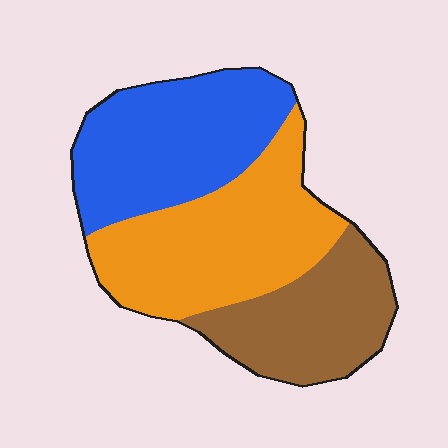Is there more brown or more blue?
Blue.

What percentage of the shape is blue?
Blue covers about 35% of the shape.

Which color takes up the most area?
Orange, at roughly 40%.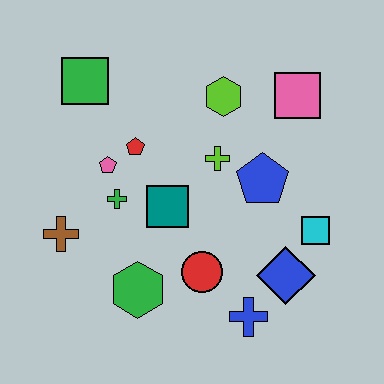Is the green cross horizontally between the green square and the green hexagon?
Yes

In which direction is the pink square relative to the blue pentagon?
The pink square is above the blue pentagon.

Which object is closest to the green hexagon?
The red circle is closest to the green hexagon.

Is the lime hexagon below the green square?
Yes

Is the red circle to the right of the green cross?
Yes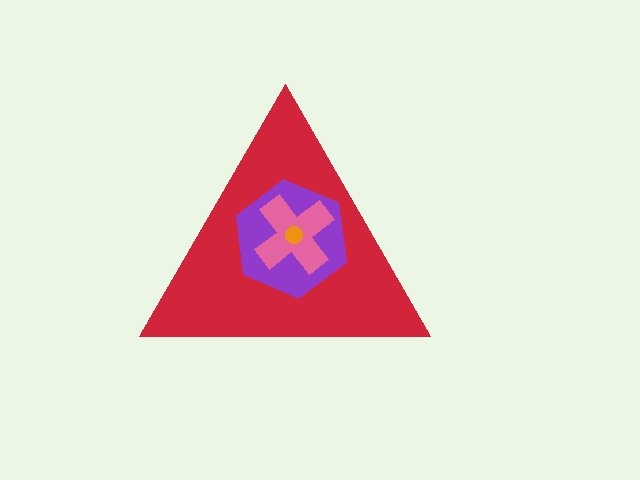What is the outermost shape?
The red triangle.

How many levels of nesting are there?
4.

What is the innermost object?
The orange circle.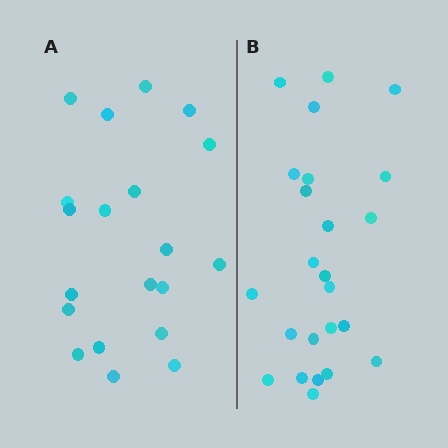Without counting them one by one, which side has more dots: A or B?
Region B (the right region) has more dots.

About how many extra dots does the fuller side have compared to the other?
Region B has about 4 more dots than region A.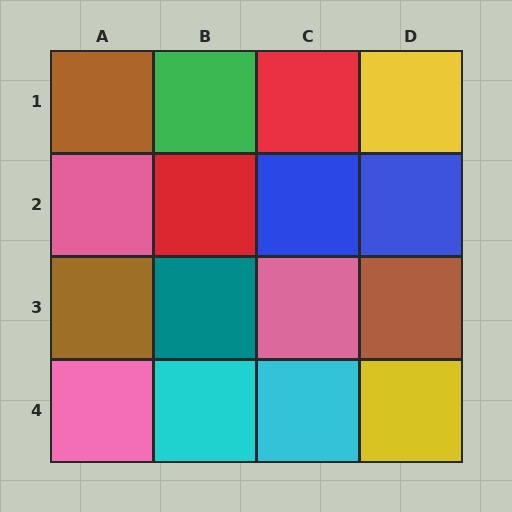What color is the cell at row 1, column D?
Yellow.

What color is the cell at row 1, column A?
Brown.